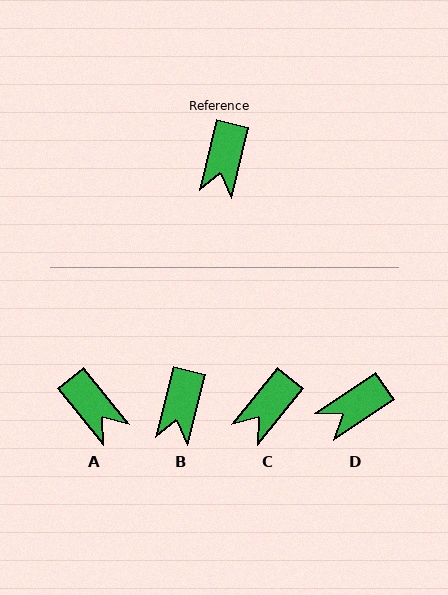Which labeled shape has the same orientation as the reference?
B.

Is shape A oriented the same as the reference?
No, it is off by about 53 degrees.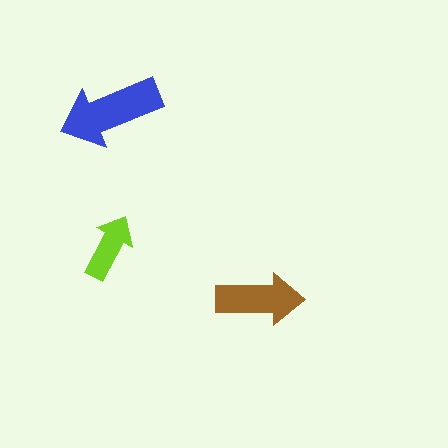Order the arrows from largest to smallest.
the blue one, the brown one, the lime one.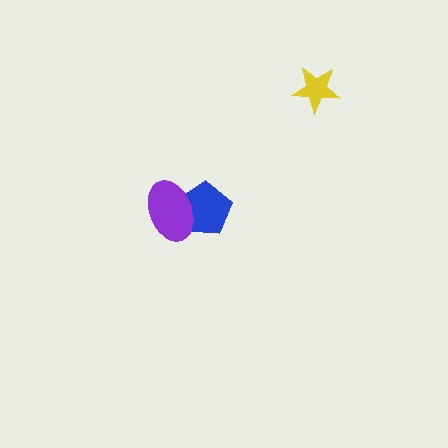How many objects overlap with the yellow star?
0 objects overlap with the yellow star.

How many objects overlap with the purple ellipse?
1 object overlaps with the purple ellipse.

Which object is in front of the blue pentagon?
The purple ellipse is in front of the blue pentagon.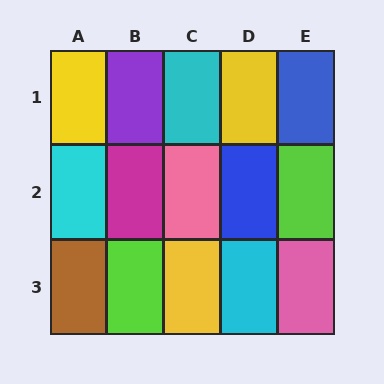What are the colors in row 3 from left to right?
Brown, lime, yellow, cyan, pink.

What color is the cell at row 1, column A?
Yellow.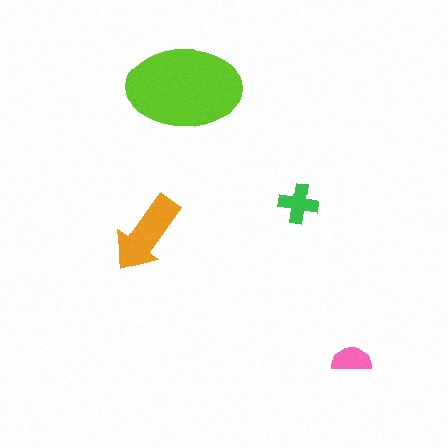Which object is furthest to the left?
The orange arrow is leftmost.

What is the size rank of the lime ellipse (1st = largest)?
1st.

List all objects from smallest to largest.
The pink semicircle, the green cross, the orange arrow, the lime ellipse.